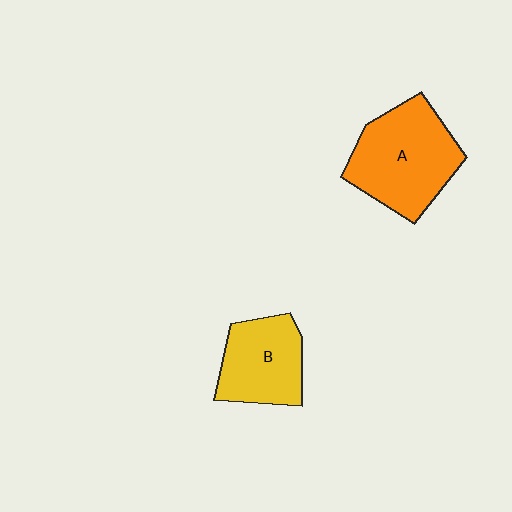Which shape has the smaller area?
Shape B (yellow).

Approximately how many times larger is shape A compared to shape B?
Approximately 1.4 times.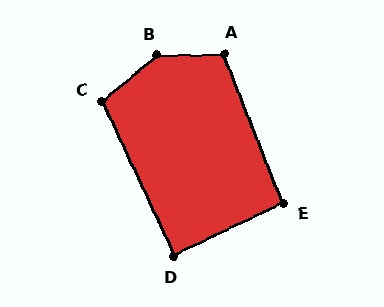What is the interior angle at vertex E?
Approximately 94 degrees (approximately right).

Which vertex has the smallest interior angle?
D, at approximately 89 degrees.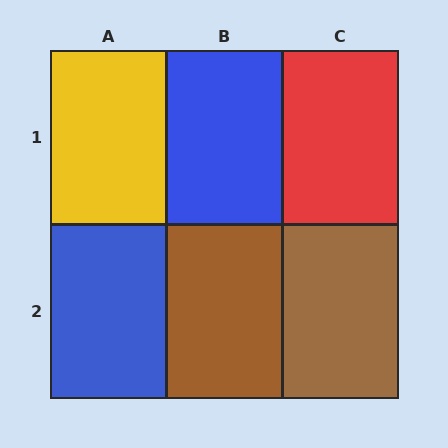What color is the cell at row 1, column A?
Yellow.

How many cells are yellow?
1 cell is yellow.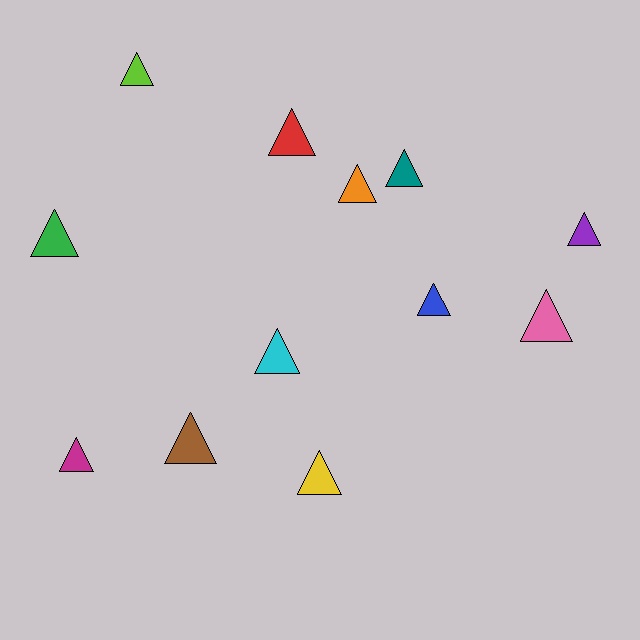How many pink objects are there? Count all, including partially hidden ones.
There is 1 pink object.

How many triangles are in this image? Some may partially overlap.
There are 12 triangles.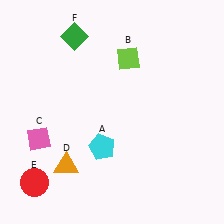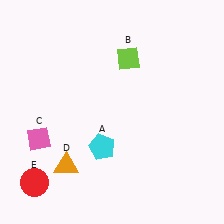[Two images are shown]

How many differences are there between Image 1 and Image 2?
There is 1 difference between the two images.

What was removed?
The green diamond (F) was removed in Image 2.